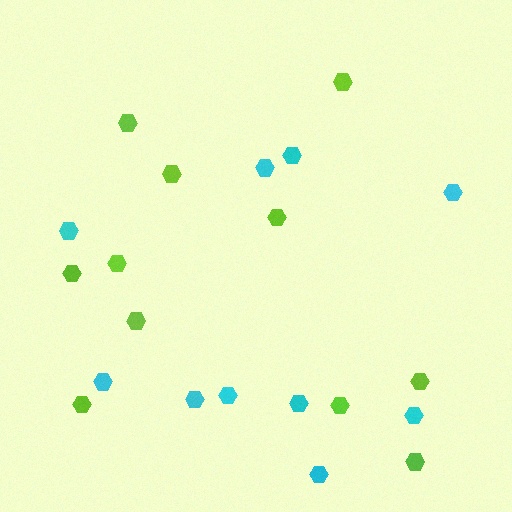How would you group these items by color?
There are 2 groups: one group of lime hexagons (11) and one group of cyan hexagons (10).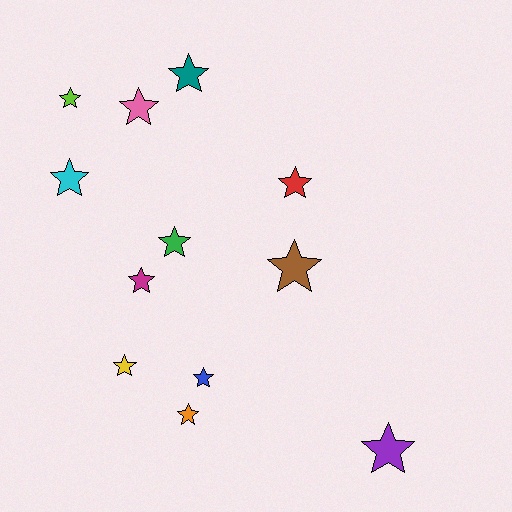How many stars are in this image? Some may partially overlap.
There are 12 stars.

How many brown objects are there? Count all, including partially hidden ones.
There is 1 brown object.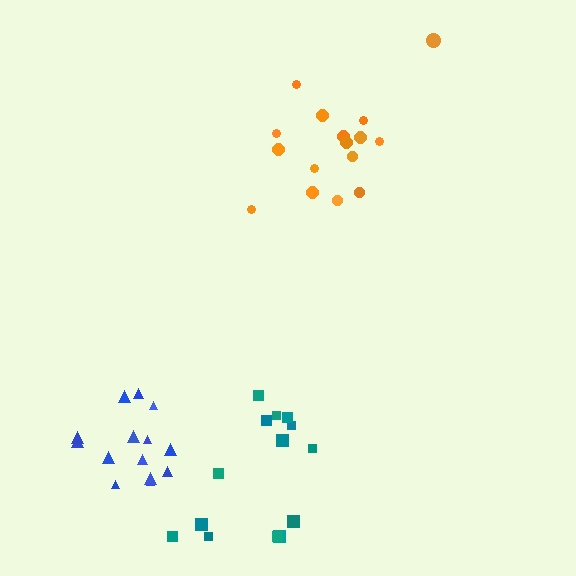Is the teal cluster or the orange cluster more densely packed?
Orange.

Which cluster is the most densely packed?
Blue.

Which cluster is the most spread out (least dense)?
Teal.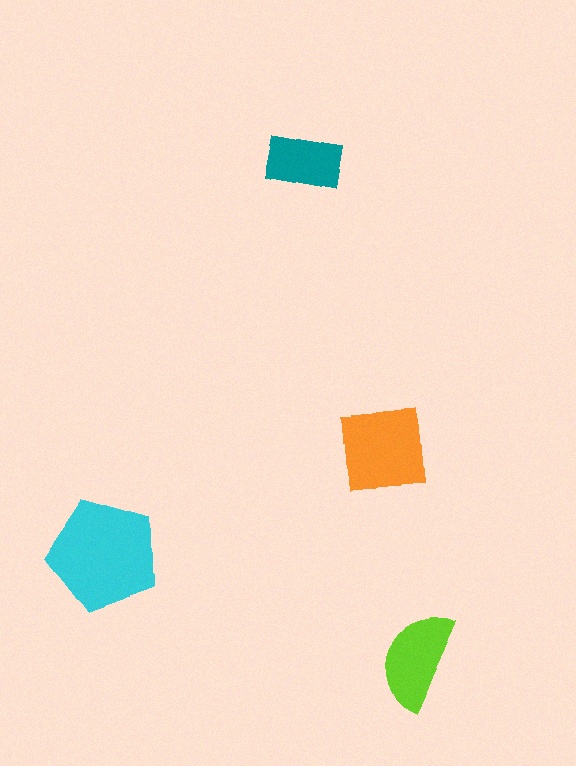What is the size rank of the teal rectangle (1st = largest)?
4th.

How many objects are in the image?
There are 4 objects in the image.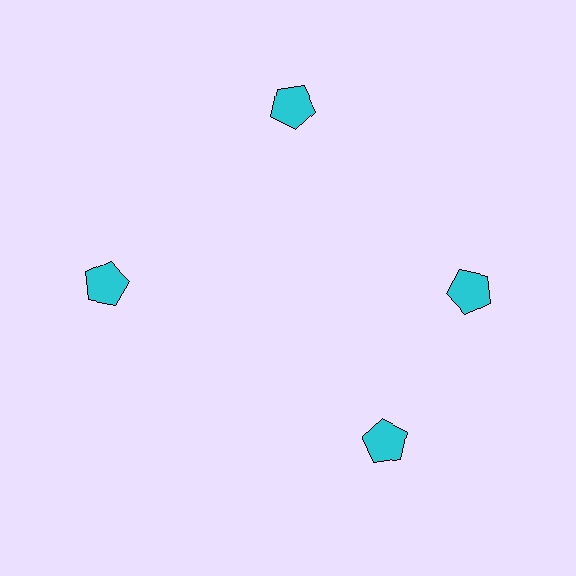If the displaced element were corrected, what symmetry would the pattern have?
It would have 4-fold rotational symmetry — the pattern would map onto itself every 90 degrees.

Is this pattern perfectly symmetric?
No. The 4 cyan pentagons are arranged in a ring, but one element near the 6 o'clock position is rotated out of alignment along the ring, breaking the 4-fold rotational symmetry.